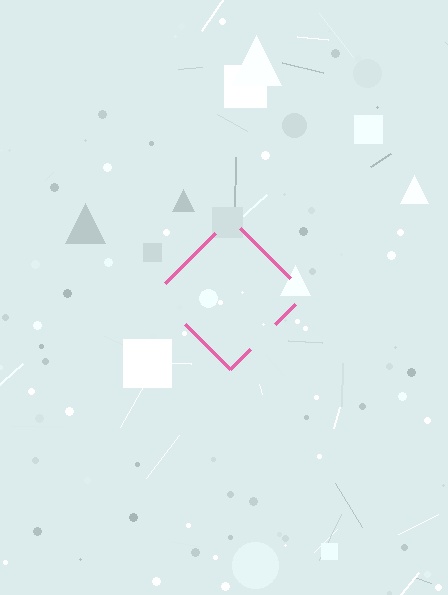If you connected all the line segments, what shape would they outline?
They would outline a diamond.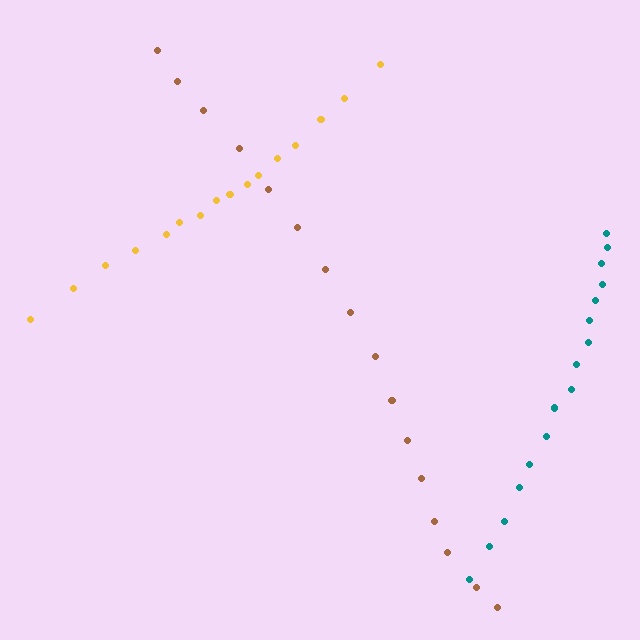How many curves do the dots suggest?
There are 3 distinct paths.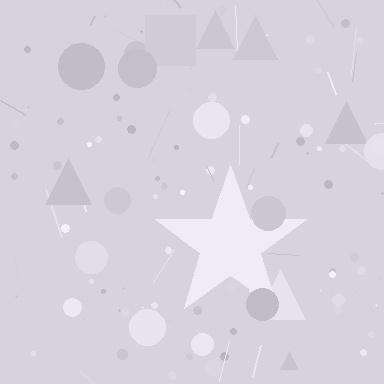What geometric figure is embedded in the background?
A star is embedded in the background.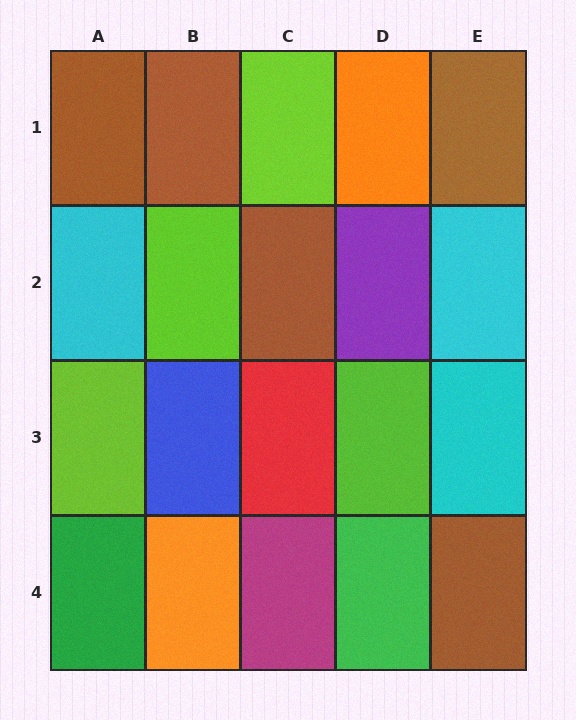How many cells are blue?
1 cell is blue.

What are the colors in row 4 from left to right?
Green, orange, magenta, green, brown.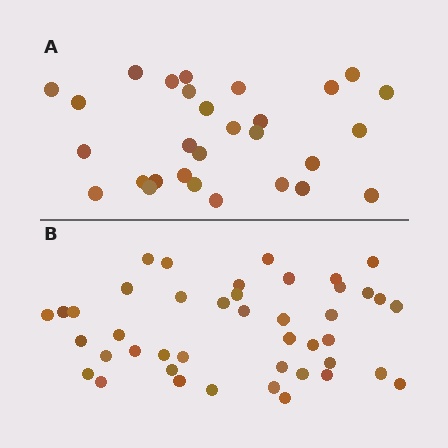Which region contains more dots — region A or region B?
Region B (the bottom region) has more dots.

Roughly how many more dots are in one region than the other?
Region B has approximately 15 more dots than region A.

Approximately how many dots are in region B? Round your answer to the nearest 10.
About 40 dots. (The exact count is 43, which rounds to 40.)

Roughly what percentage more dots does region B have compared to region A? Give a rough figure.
About 50% more.